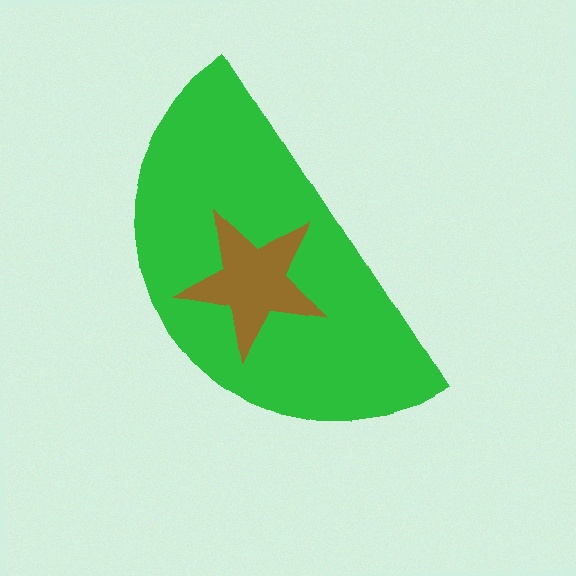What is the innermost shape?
The brown star.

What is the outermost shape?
The green semicircle.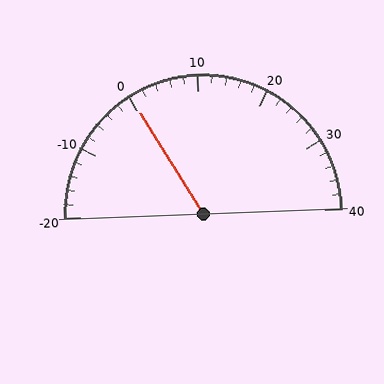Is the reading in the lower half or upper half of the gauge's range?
The reading is in the lower half of the range (-20 to 40).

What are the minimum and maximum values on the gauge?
The gauge ranges from -20 to 40.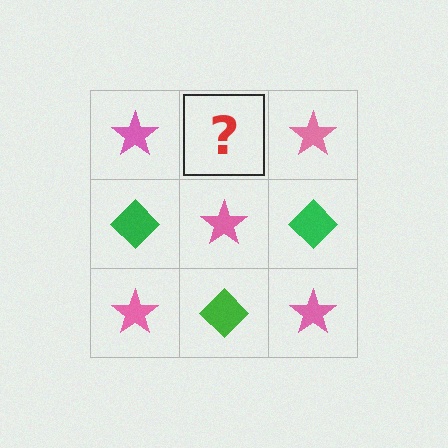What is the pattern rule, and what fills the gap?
The rule is that it alternates pink star and green diamond in a checkerboard pattern. The gap should be filled with a green diamond.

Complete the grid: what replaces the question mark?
The question mark should be replaced with a green diamond.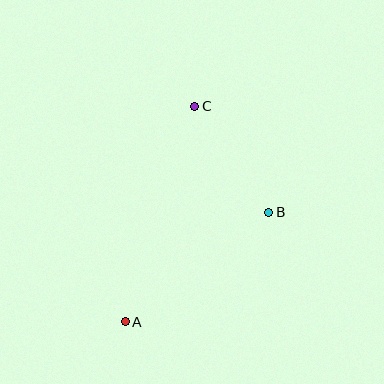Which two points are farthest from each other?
Points A and C are farthest from each other.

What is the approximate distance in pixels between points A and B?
The distance between A and B is approximately 180 pixels.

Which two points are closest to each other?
Points B and C are closest to each other.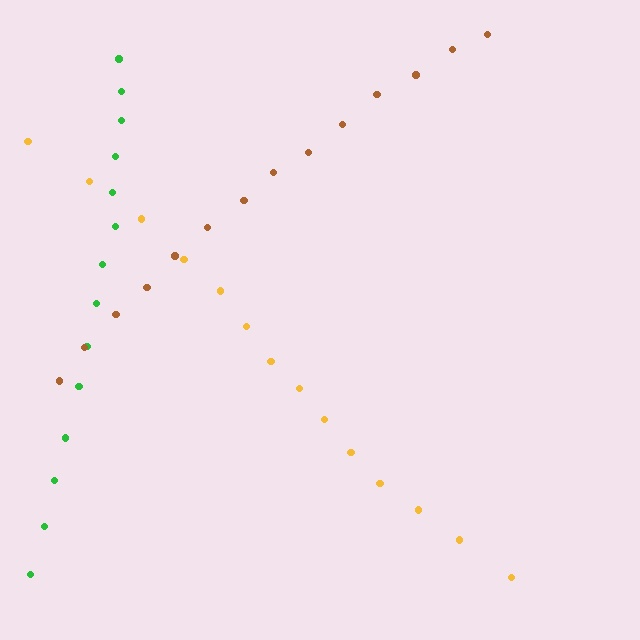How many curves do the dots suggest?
There are 3 distinct paths.